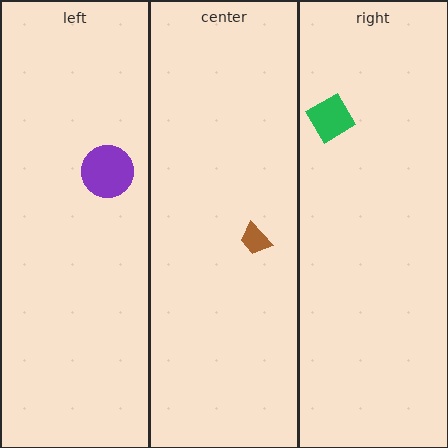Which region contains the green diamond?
The right region.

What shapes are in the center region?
The brown trapezoid.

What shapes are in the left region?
The purple circle.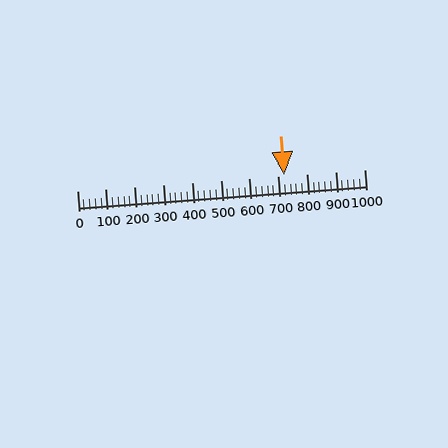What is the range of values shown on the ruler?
The ruler shows values from 0 to 1000.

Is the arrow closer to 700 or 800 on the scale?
The arrow is closer to 700.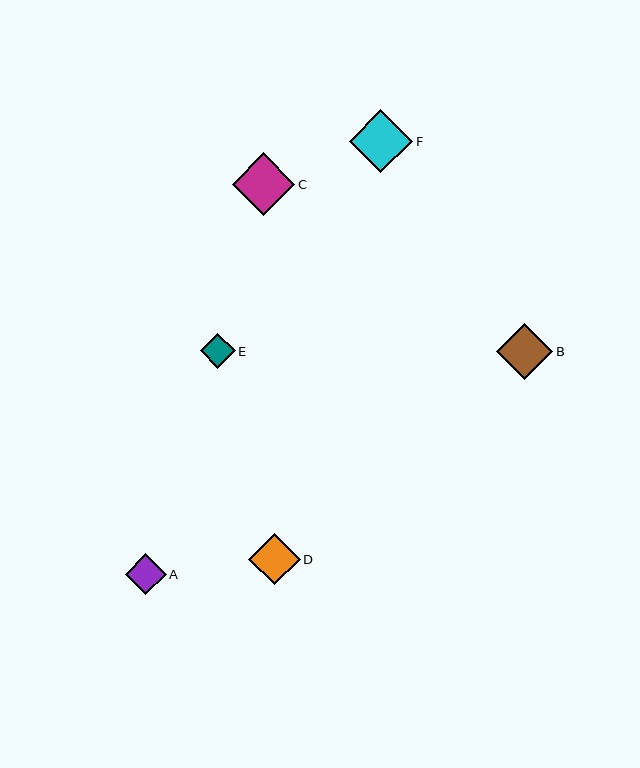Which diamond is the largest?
Diamond F is the largest with a size of approximately 63 pixels.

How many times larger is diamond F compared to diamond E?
Diamond F is approximately 1.8 times the size of diamond E.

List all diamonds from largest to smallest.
From largest to smallest: F, C, B, D, A, E.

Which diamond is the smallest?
Diamond E is the smallest with a size of approximately 35 pixels.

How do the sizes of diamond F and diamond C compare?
Diamond F and diamond C are approximately the same size.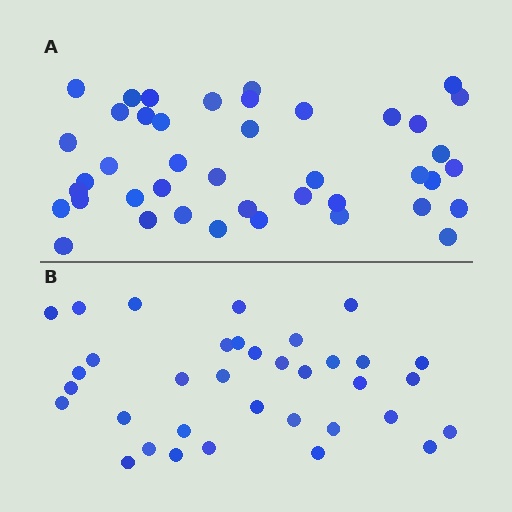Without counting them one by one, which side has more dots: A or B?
Region A (the top region) has more dots.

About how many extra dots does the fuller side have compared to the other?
Region A has roughly 8 or so more dots than region B.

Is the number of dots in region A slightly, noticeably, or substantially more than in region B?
Region A has only slightly more — the two regions are fairly close. The ratio is roughly 1.2 to 1.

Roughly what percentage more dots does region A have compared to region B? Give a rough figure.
About 20% more.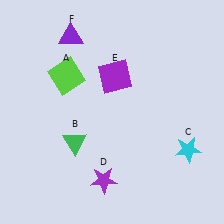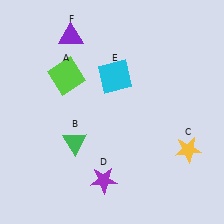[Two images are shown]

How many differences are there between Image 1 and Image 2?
There are 2 differences between the two images.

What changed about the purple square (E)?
In Image 1, E is purple. In Image 2, it changed to cyan.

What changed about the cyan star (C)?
In Image 1, C is cyan. In Image 2, it changed to yellow.